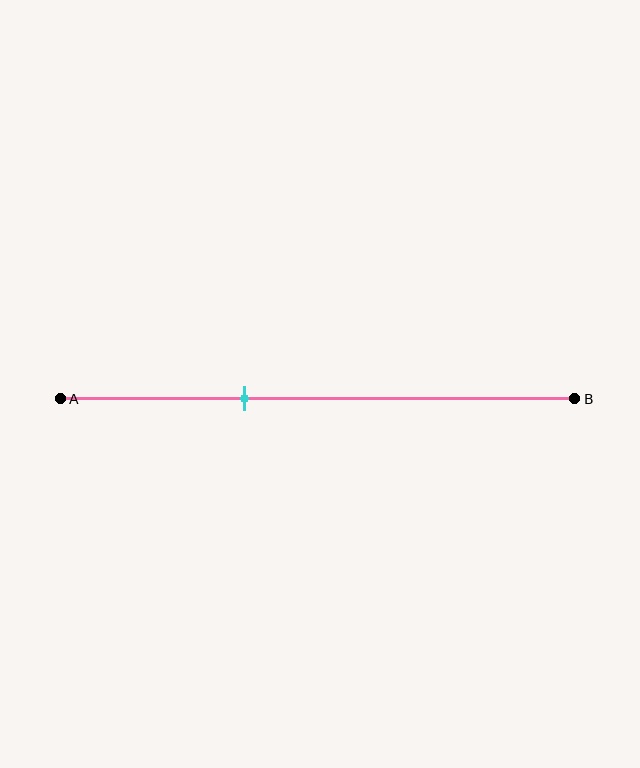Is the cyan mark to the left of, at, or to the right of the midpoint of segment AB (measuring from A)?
The cyan mark is to the left of the midpoint of segment AB.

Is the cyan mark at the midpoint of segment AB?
No, the mark is at about 35% from A, not at the 50% midpoint.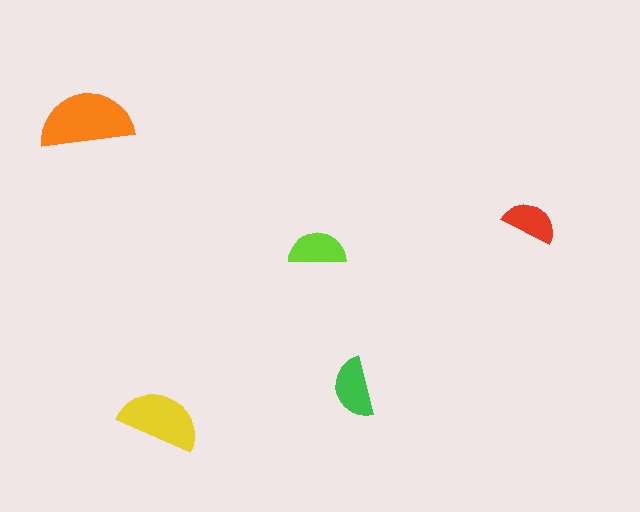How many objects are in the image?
There are 5 objects in the image.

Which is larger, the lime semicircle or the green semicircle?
The green one.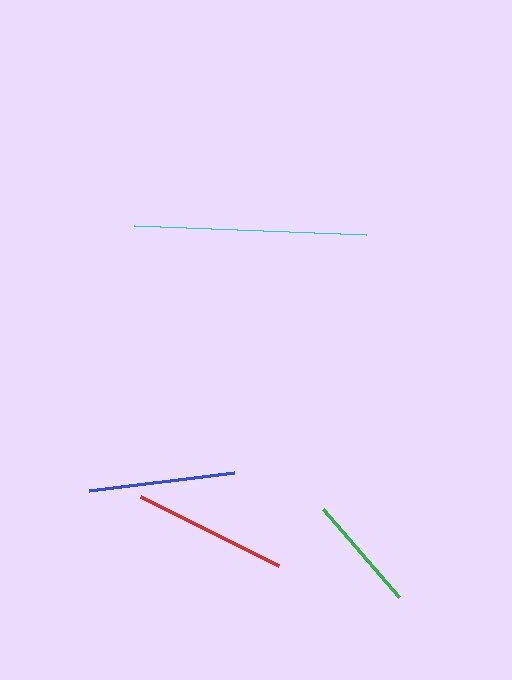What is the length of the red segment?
The red segment is approximately 154 pixels long.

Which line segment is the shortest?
The green line is the shortest at approximately 116 pixels.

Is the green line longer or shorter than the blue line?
The blue line is longer than the green line.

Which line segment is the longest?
The cyan line is the longest at approximately 233 pixels.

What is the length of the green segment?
The green segment is approximately 116 pixels long.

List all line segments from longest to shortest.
From longest to shortest: cyan, red, blue, green.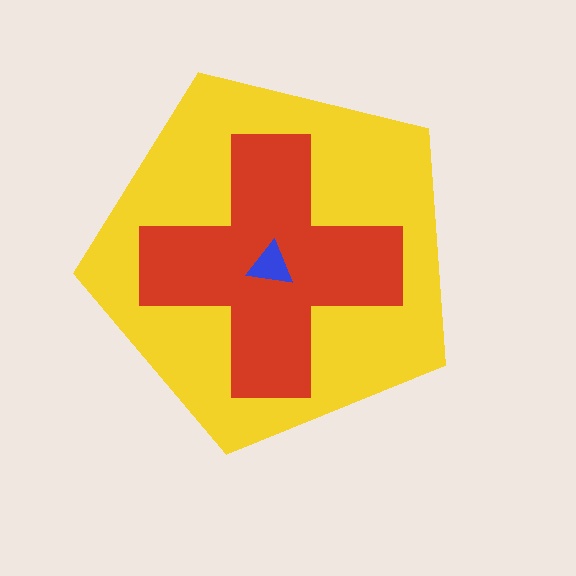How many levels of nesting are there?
3.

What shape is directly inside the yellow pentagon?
The red cross.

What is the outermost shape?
The yellow pentagon.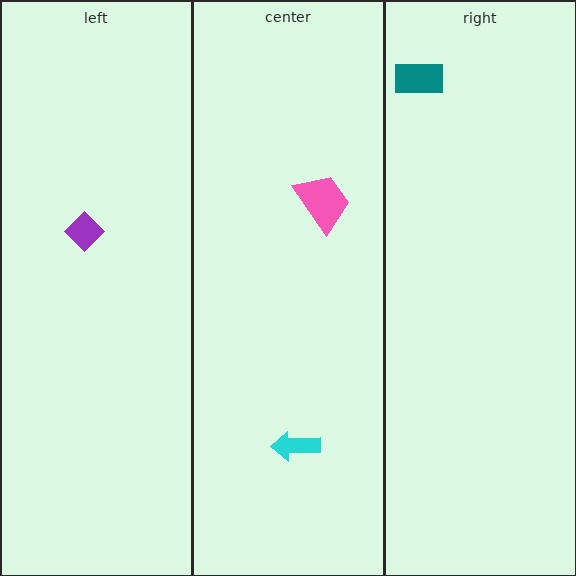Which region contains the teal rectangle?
The right region.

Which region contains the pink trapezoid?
The center region.